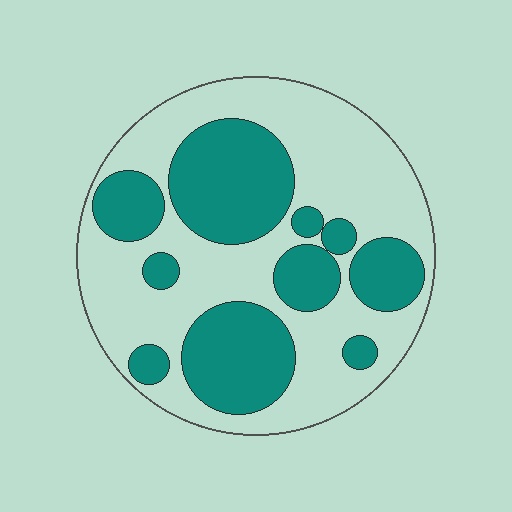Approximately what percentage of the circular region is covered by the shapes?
Approximately 40%.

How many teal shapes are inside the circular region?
10.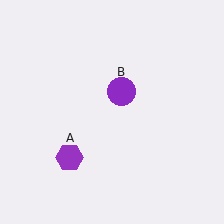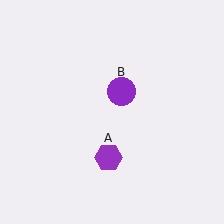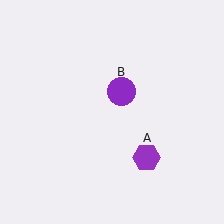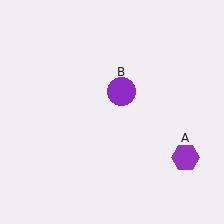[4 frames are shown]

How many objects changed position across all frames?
1 object changed position: purple hexagon (object A).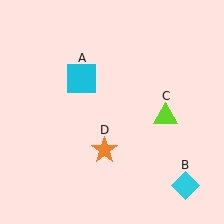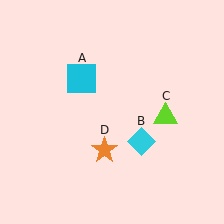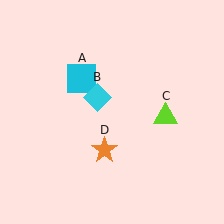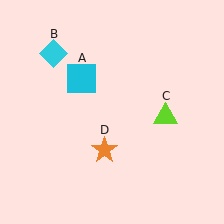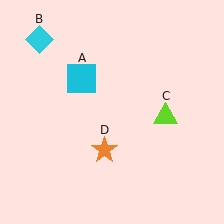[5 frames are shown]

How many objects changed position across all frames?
1 object changed position: cyan diamond (object B).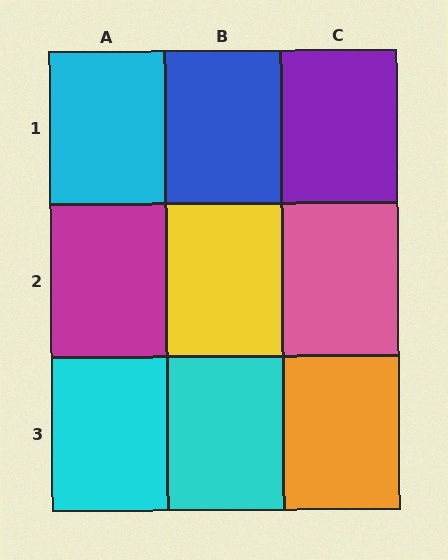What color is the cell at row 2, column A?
Magenta.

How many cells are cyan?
3 cells are cyan.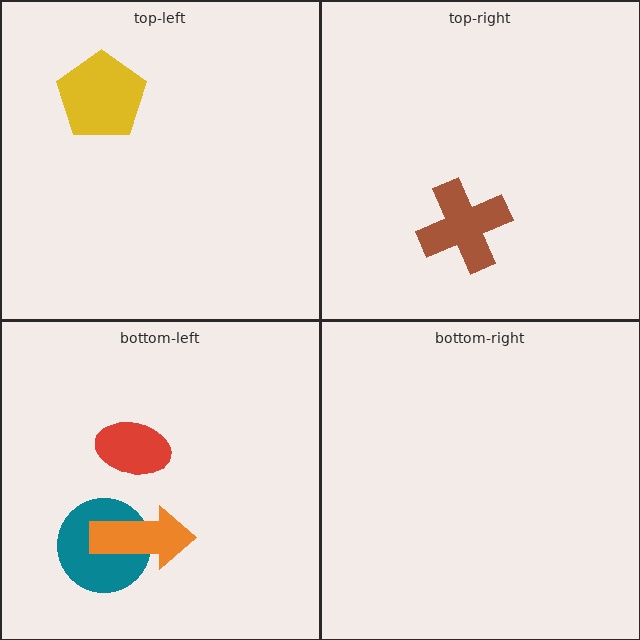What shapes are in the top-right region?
The brown cross.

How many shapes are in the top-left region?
1.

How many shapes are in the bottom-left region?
3.